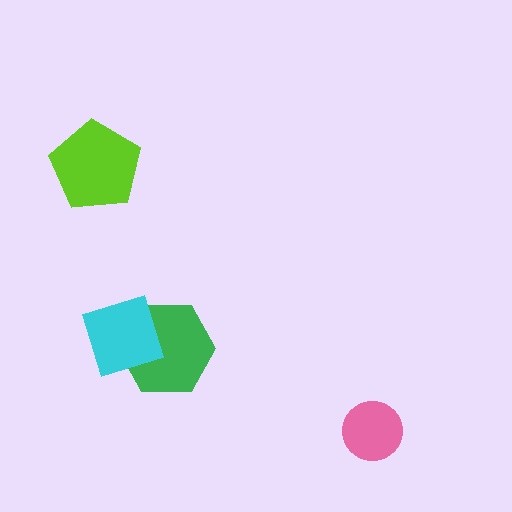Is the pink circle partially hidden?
No, no other shape covers it.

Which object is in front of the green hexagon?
The cyan diamond is in front of the green hexagon.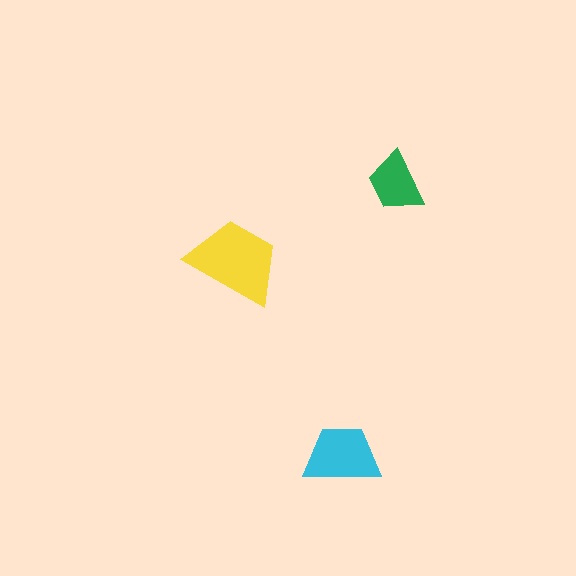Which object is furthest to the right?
The green trapezoid is rightmost.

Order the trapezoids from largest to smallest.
the yellow one, the cyan one, the green one.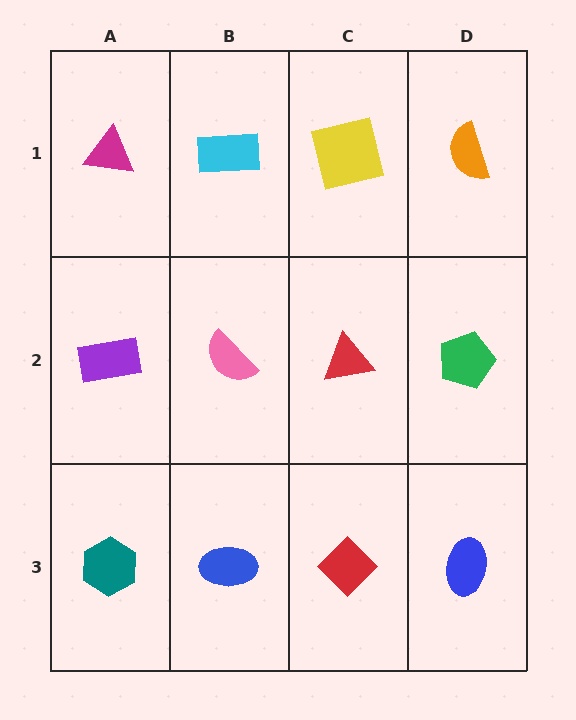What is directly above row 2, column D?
An orange semicircle.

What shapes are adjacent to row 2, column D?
An orange semicircle (row 1, column D), a blue ellipse (row 3, column D), a red triangle (row 2, column C).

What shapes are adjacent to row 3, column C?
A red triangle (row 2, column C), a blue ellipse (row 3, column B), a blue ellipse (row 3, column D).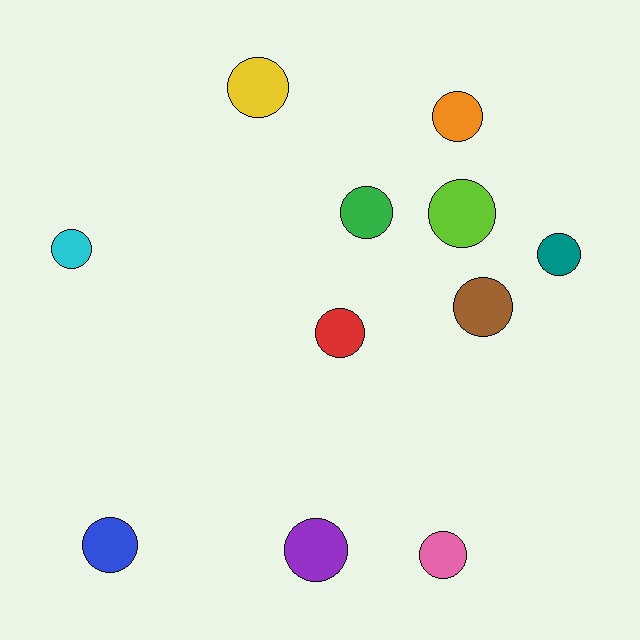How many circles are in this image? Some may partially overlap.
There are 11 circles.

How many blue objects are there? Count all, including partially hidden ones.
There is 1 blue object.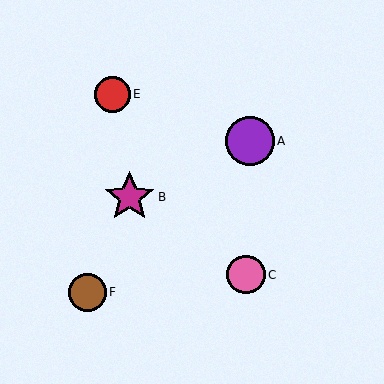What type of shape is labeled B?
Shape B is a magenta star.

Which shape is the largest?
The magenta star (labeled B) is the largest.